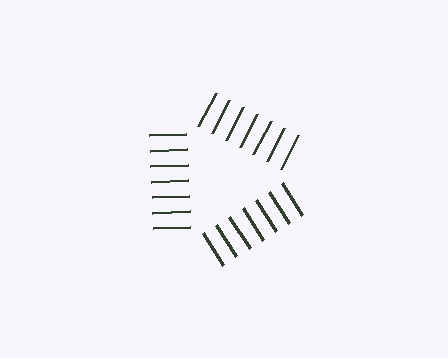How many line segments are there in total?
21 — 7 along each of the 3 edges.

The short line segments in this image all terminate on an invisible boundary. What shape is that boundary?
An illusory triangle — the line segments terminate on its edges but no continuous stroke is drawn.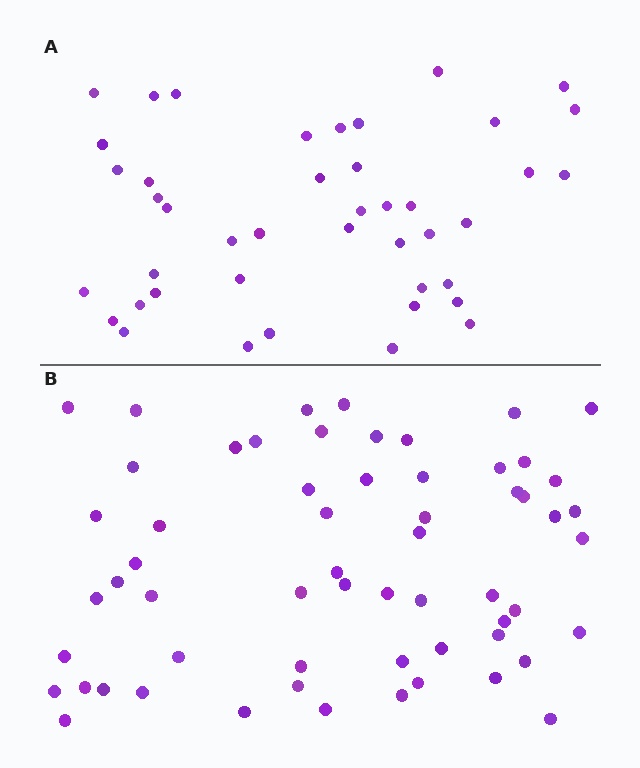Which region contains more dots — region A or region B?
Region B (the bottom region) has more dots.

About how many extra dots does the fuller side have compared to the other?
Region B has approximately 15 more dots than region A.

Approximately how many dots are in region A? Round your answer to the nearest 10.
About 40 dots. (The exact count is 43, which rounds to 40.)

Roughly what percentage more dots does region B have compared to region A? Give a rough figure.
About 40% more.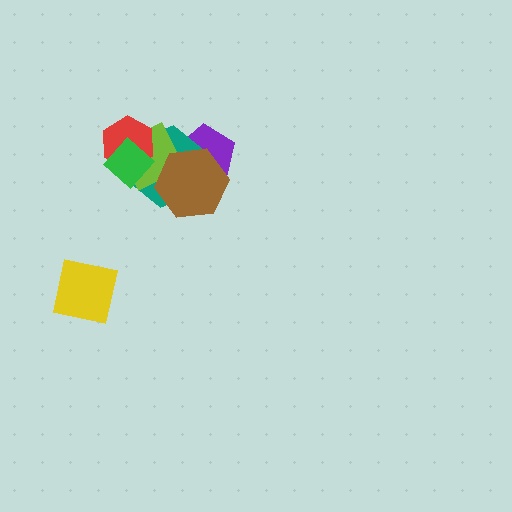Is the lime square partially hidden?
Yes, it is partially covered by another shape.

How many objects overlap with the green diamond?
3 objects overlap with the green diamond.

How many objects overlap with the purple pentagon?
2 objects overlap with the purple pentagon.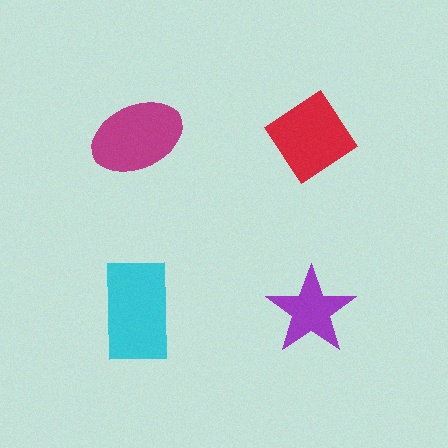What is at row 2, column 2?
A purple star.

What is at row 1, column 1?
A magenta ellipse.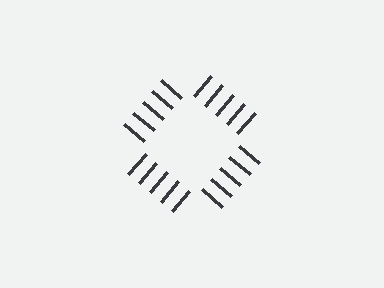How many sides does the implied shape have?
4 sides — the line-ends trace a square.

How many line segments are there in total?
20 — 5 along each of the 4 edges.